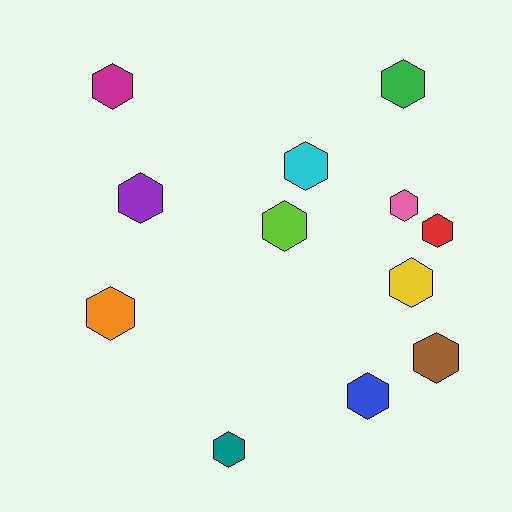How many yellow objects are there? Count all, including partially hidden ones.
There is 1 yellow object.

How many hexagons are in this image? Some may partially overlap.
There are 12 hexagons.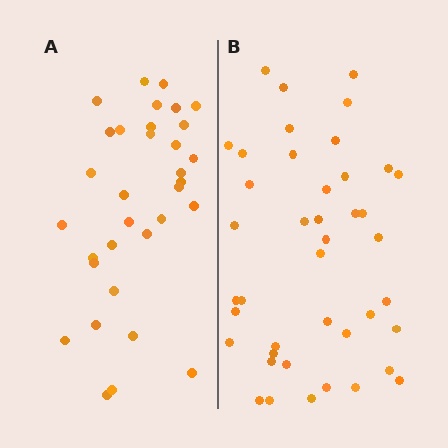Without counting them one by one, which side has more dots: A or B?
Region B (the right region) has more dots.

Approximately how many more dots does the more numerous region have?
Region B has roughly 8 or so more dots than region A.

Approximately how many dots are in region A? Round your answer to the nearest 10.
About 30 dots. (The exact count is 33, which rounds to 30.)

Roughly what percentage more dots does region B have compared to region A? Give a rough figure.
About 25% more.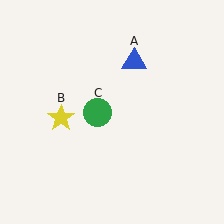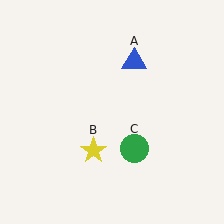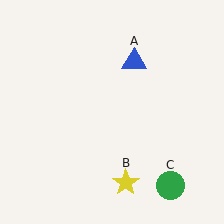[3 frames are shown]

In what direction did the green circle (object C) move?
The green circle (object C) moved down and to the right.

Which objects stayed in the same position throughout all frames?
Blue triangle (object A) remained stationary.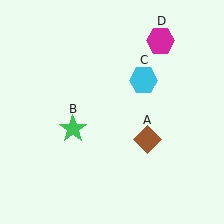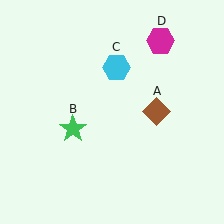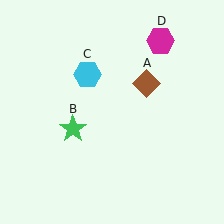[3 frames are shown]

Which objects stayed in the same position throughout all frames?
Green star (object B) and magenta hexagon (object D) remained stationary.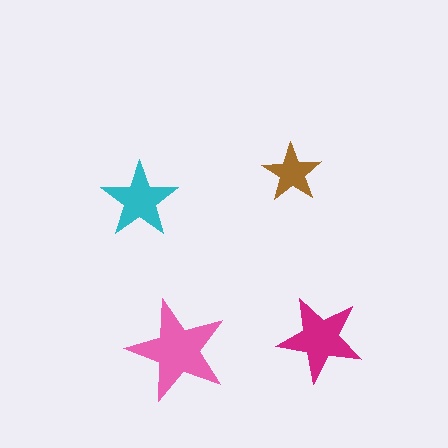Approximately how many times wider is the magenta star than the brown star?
About 1.5 times wider.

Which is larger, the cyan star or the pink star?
The pink one.